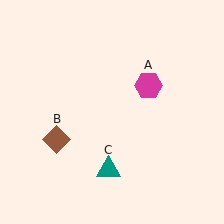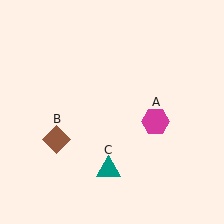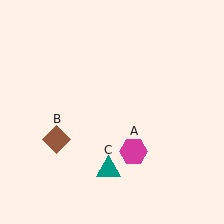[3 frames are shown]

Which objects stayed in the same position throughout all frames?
Brown diamond (object B) and teal triangle (object C) remained stationary.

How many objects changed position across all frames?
1 object changed position: magenta hexagon (object A).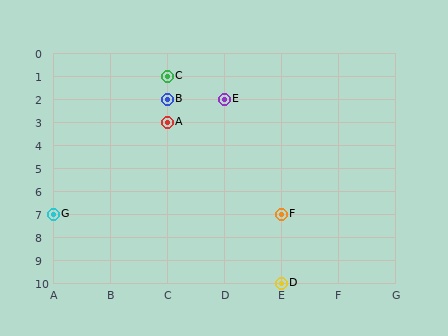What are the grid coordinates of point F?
Point F is at grid coordinates (E, 7).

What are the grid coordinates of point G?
Point G is at grid coordinates (A, 7).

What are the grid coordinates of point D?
Point D is at grid coordinates (E, 10).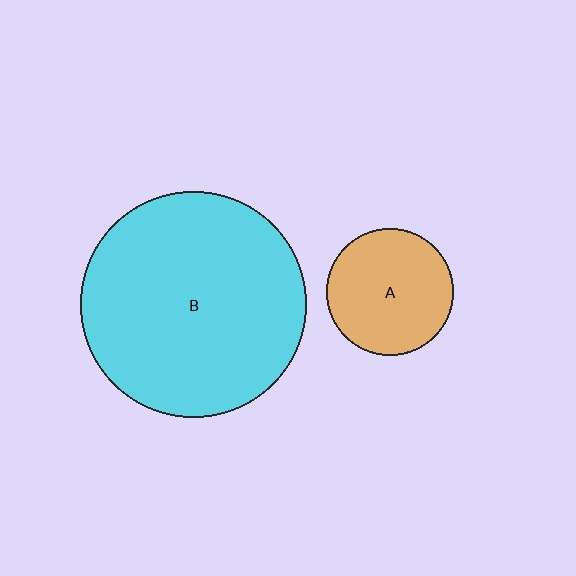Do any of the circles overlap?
No, none of the circles overlap.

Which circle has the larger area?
Circle B (cyan).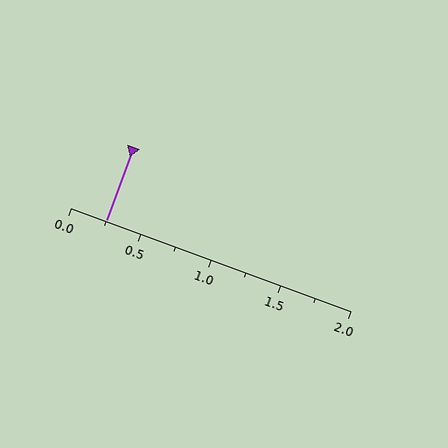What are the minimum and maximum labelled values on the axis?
The axis runs from 0.0 to 2.0.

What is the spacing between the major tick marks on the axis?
The major ticks are spaced 0.5 apart.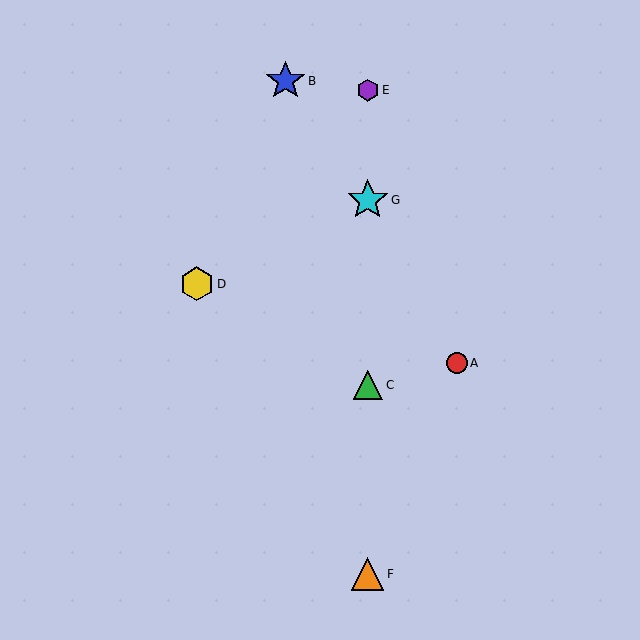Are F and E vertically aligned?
Yes, both are at x≈368.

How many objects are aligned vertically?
4 objects (C, E, F, G) are aligned vertically.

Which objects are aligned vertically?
Objects C, E, F, G are aligned vertically.